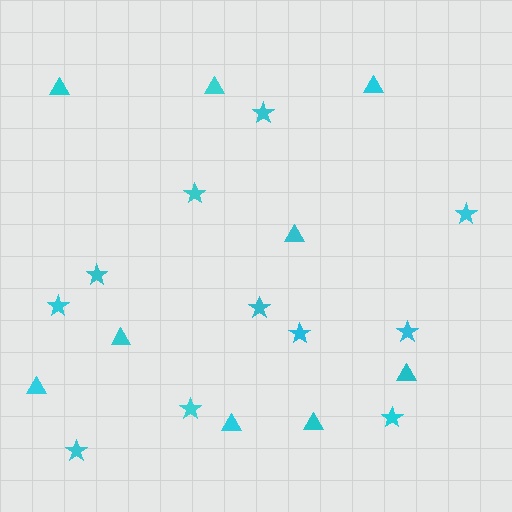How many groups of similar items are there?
There are 2 groups: one group of stars (11) and one group of triangles (9).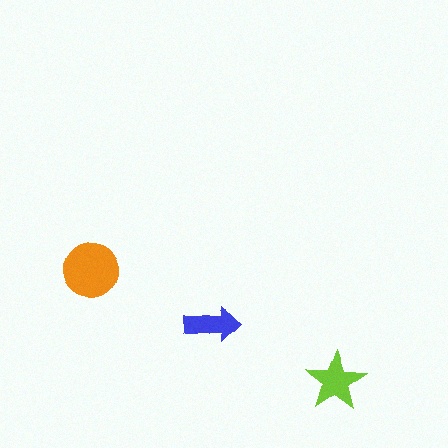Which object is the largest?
The orange circle.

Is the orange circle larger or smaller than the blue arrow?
Larger.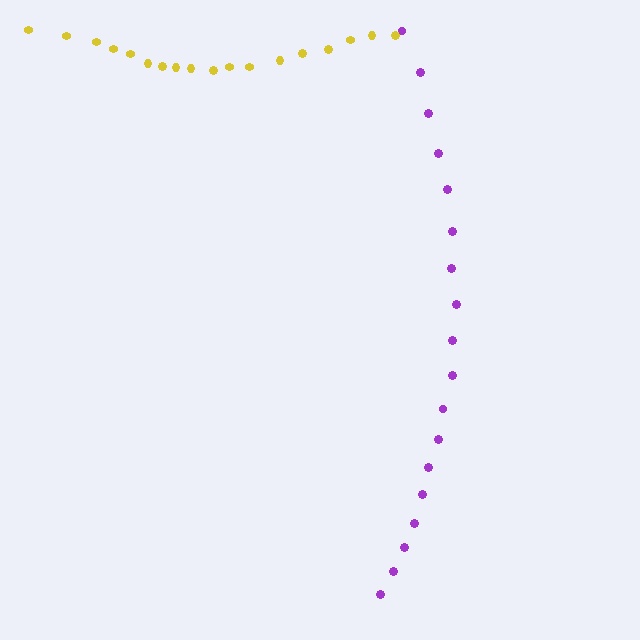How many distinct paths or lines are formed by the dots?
There are 2 distinct paths.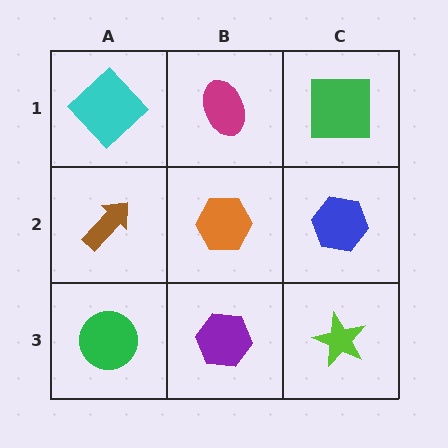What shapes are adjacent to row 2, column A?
A cyan diamond (row 1, column A), a green circle (row 3, column A), an orange hexagon (row 2, column B).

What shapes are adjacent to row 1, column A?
A brown arrow (row 2, column A), a magenta ellipse (row 1, column B).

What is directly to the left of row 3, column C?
A purple hexagon.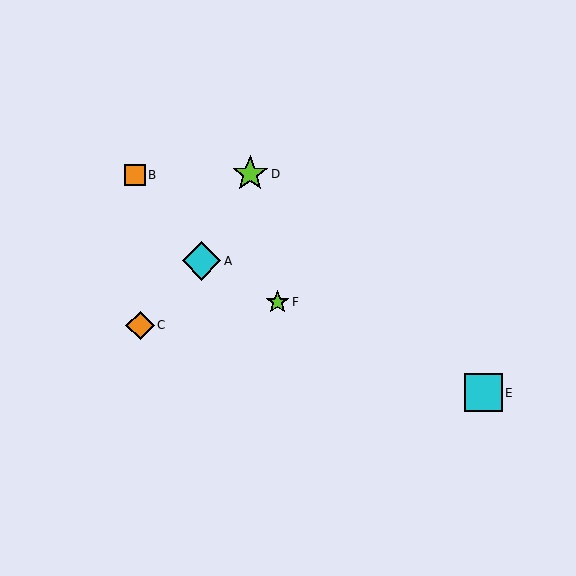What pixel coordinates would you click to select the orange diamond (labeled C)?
Click at (140, 325) to select the orange diamond C.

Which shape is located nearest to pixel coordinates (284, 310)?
The lime star (labeled F) at (277, 302) is nearest to that location.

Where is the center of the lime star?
The center of the lime star is at (277, 302).